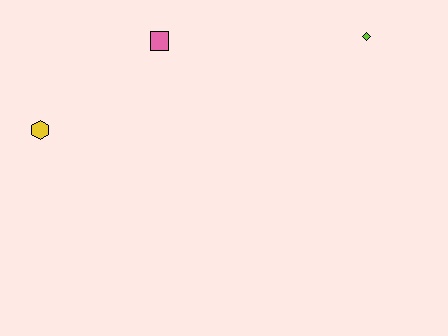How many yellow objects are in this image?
There is 1 yellow object.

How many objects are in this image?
There are 3 objects.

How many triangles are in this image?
There are no triangles.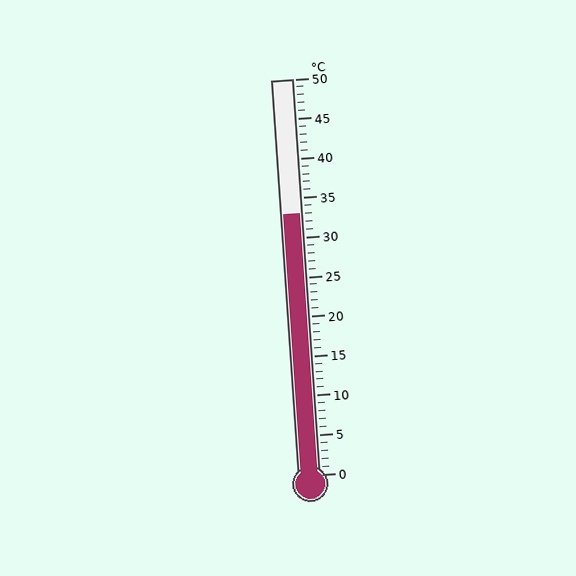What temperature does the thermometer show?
The thermometer shows approximately 33°C.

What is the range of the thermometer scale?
The thermometer scale ranges from 0°C to 50°C.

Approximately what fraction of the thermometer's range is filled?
The thermometer is filled to approximately 65% of its range.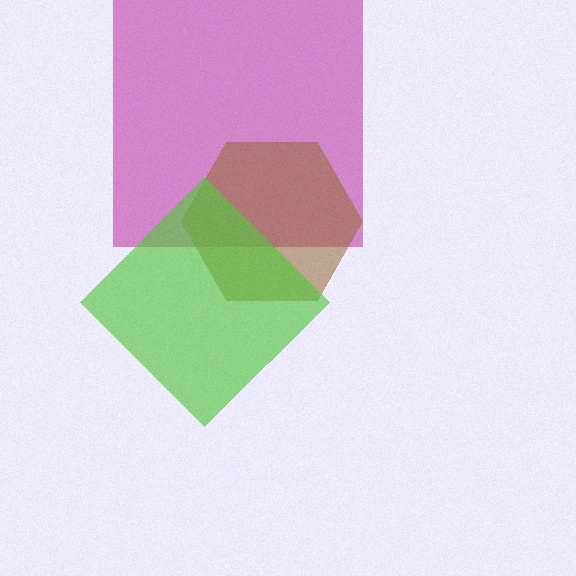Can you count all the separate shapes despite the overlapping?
Yes, there are 3 separate shapes.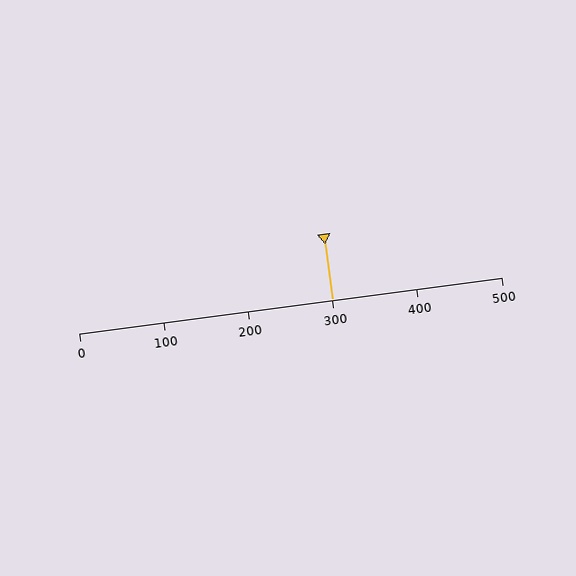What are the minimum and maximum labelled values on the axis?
The axis runs from 0 to 500.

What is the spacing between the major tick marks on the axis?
The major ticks are spaced 100 apart.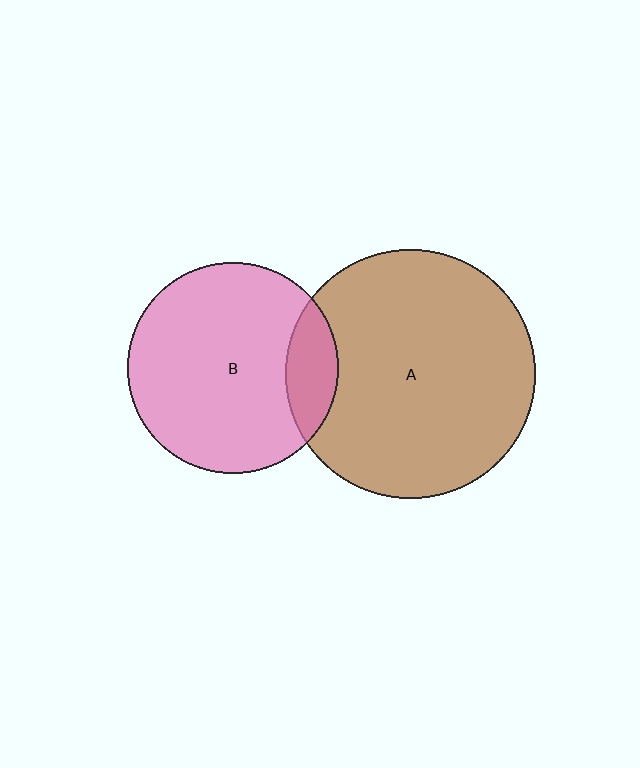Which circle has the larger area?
Circle A (brown).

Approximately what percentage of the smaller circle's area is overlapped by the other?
Approximately 15%.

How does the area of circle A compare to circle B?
Approximately 1.4 times.